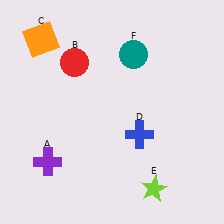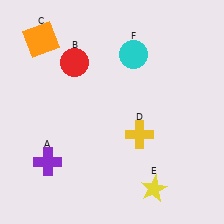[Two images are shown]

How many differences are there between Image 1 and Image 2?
There are 3 differences between the two images.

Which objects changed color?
D changed from blue to yellow. E changed from lime to yellow. F changed from teal to cyan.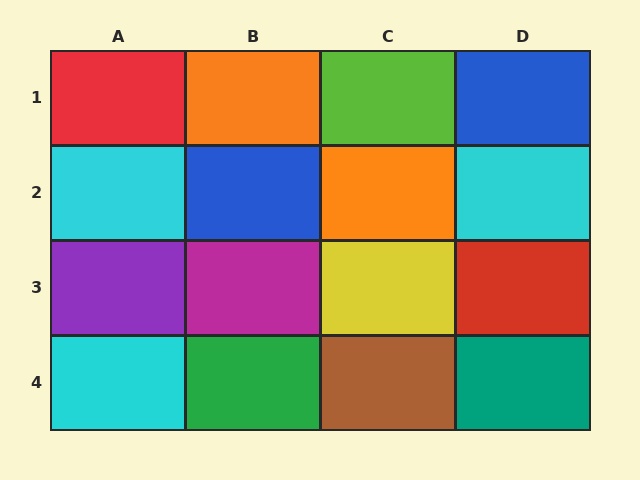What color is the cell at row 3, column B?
Magenta.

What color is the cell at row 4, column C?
Brown.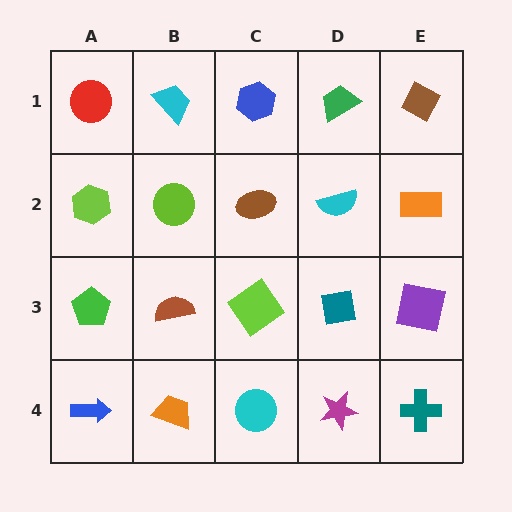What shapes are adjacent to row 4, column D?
A teal square (row 3, column D), a cyan circle (row 4, column C), a teal cross (row 4, column E).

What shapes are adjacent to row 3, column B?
A lime circle (row 2, column B), an orange trapezoid (row 4, column B), a green pentagon (row 3, column A), a lime diamond (row 3, column C).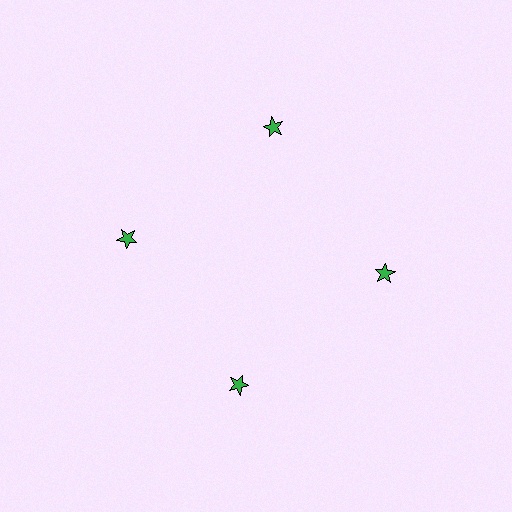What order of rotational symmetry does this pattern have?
This pattern has 4-fold rotational symmetry.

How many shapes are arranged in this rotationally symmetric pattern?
There are 4 shapes, arranged in 4 groups of 1.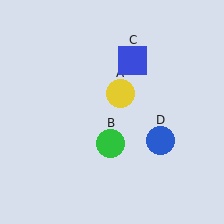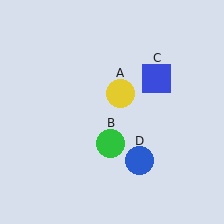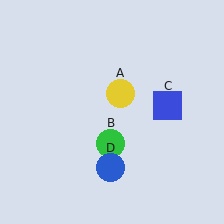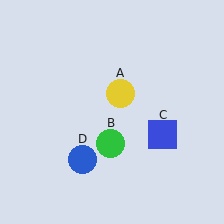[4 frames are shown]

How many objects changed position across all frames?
2 objects changed position: blue square (object C), blue circle (object D).